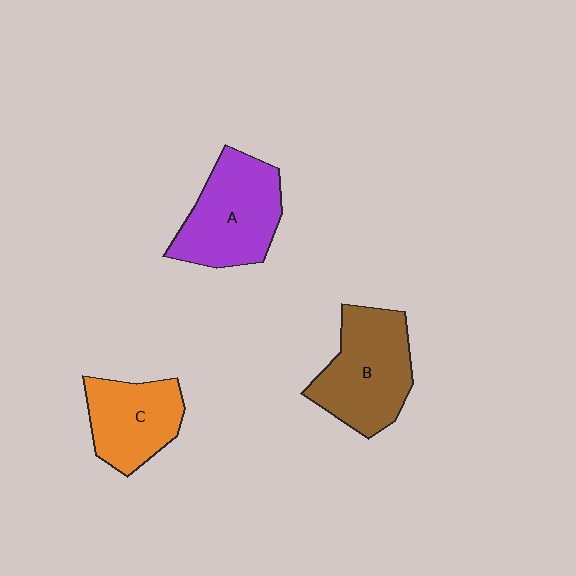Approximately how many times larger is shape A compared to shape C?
Approximately 1.3 times.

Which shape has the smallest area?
Shape C (orange).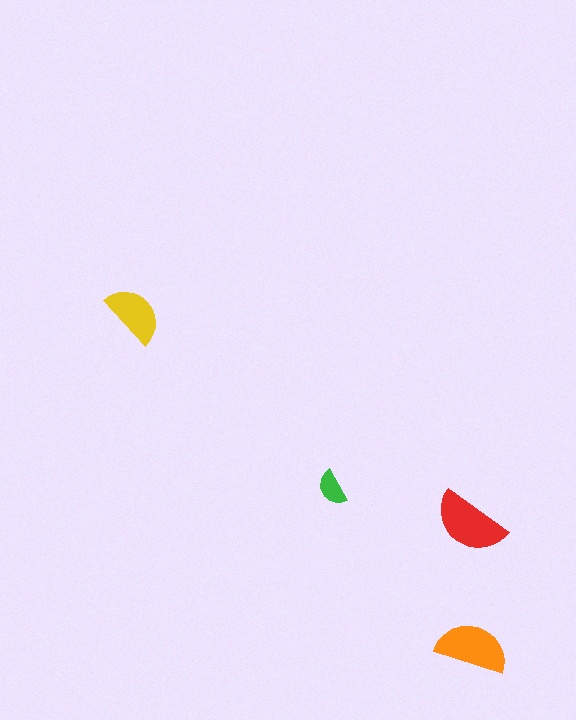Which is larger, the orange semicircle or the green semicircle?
The orange one.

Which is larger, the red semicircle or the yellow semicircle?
The red one.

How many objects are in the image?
There are 4 objects in the image.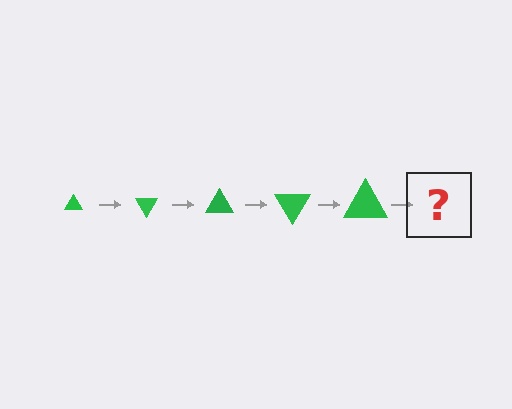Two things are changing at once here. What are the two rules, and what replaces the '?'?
The two rules are that the triangle grows larger each step and it rotates 60 degrees each step. The '?' should be a triangle, larger than the previous one and rotated 300 degrees from the start.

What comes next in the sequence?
The next element should be a triangle, larger than the previous one and rotated 300 degrees from the start.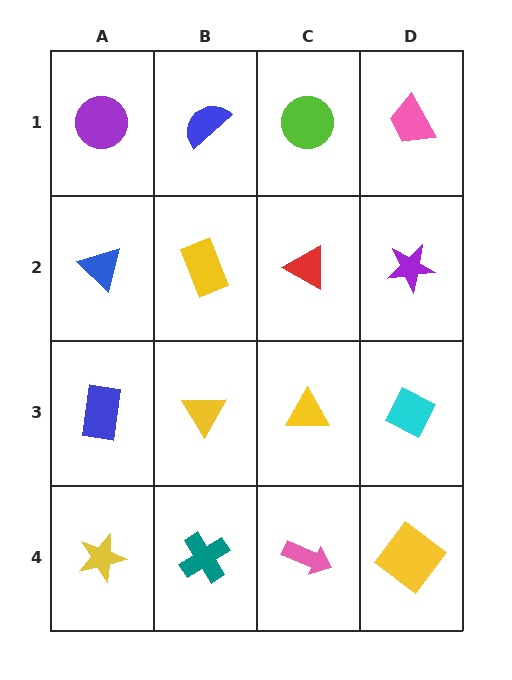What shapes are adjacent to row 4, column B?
A yellow triangle (row 3, column B), a yellow star (row 4, column A), a pink arrow (row 4, column C).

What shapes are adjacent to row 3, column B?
A yellow rectangle (row 2, column B), a teal cross (row 4, column B), a blue rectangle (row 3, column A), a yellow triangle (row 3, column C).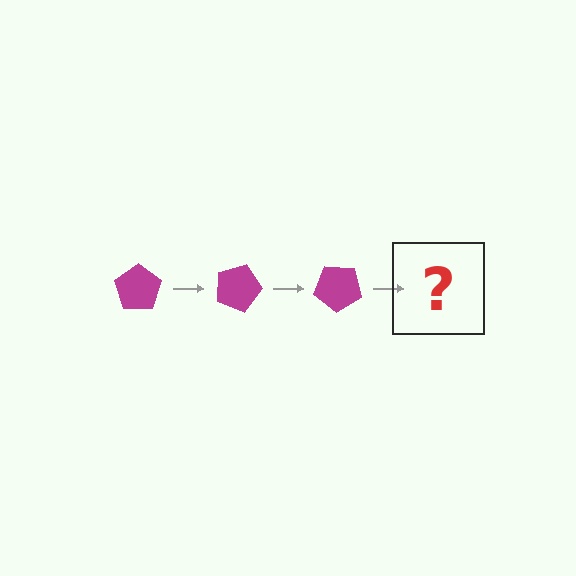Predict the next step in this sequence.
The next step is a magenta pentagon rotated 60 degrees.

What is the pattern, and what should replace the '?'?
The pattern is that the pentagon rotates 20 degrees each step. The '?' should be a magenta pentagon rotated 60 degrees.